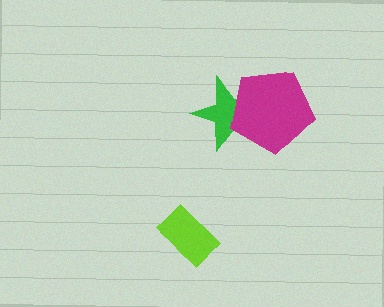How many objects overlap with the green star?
1 object overlaps with the green star.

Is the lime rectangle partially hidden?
No, no other shape covers it.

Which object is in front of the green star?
The magenta pentagon is in front of the green star.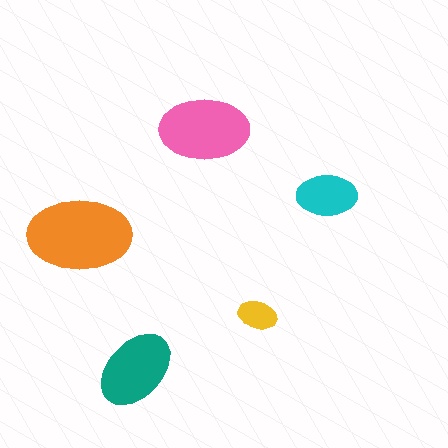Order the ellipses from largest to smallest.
the orange one, the pink one, the teal one, the cyan one, the yellow one.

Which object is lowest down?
The teal ellipse is bottommost.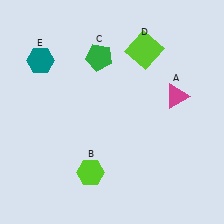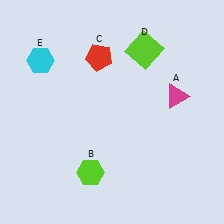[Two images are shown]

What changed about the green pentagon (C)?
In Image 1, C is green. In Image 2, it changed to red.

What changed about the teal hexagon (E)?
In Image 1, E is teal. In Image 2, it changed to cyan.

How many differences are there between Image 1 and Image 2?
There are 2 differences between the two images.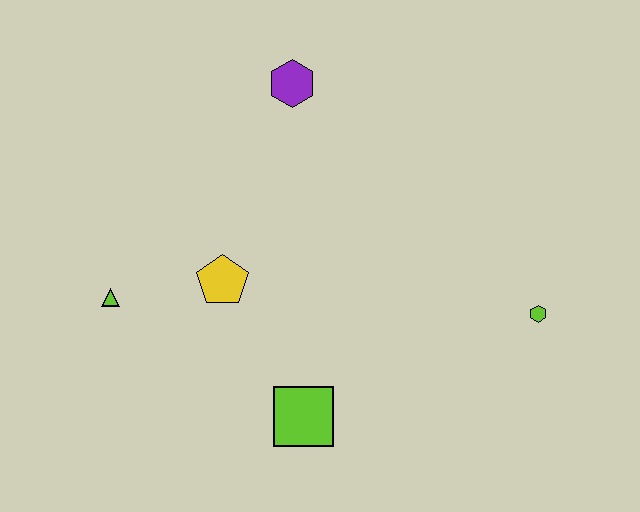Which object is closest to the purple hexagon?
The yellow pentagon is closest to the purple hexagon.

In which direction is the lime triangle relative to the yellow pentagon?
The lime triangle is to the left of the yellow pentagon.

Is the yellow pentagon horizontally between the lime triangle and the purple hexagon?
Yes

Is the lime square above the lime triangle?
No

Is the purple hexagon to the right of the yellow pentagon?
Yes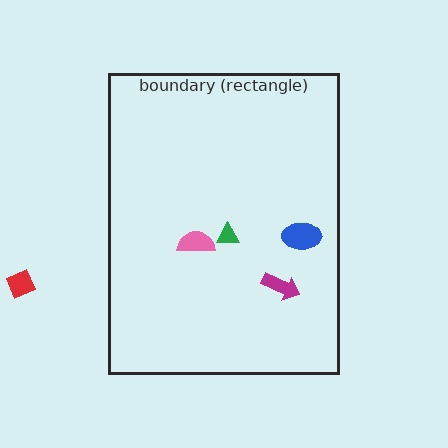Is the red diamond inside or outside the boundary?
Outside.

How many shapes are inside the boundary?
4 inside, 1 outside.